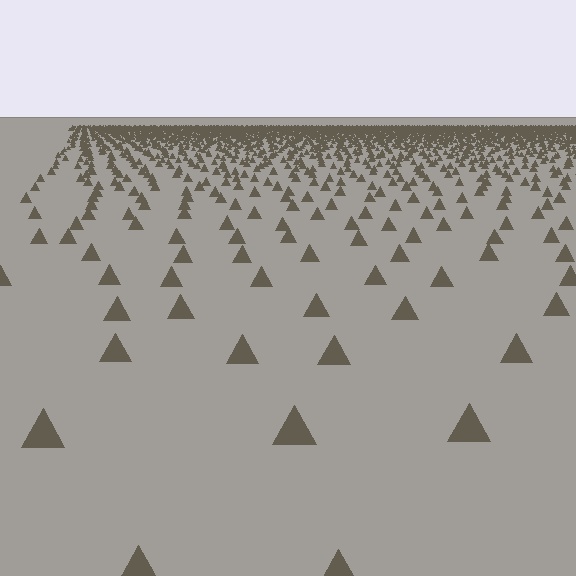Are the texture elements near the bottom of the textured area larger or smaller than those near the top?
Larger. Near the bottom, elements are closer to the viewer and appear at a bigger on-screen size.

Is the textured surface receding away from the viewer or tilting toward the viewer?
The surface is receding away from the viewer. Texture elements get smaller and denser toward the top.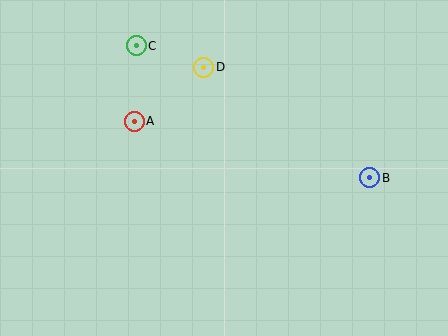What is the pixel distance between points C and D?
The distance between C and D is 71 pixels.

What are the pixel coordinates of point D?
Point D is at (204, 67).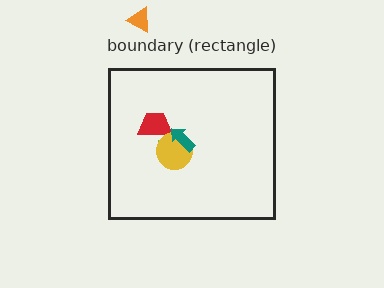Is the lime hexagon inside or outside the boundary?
Inside.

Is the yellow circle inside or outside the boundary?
Inside.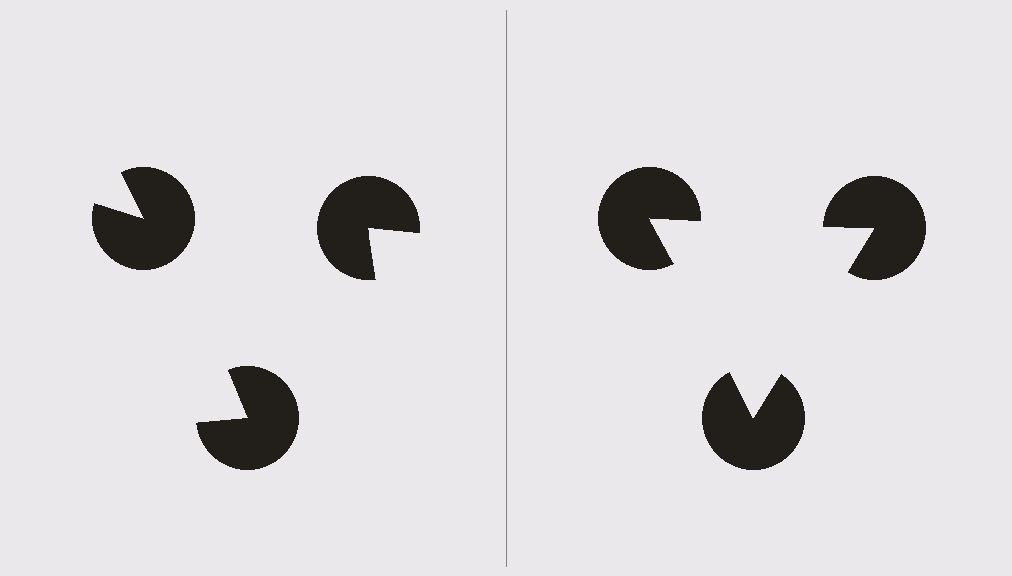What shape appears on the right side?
An illusory triangle.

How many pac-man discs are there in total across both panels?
6 — 3 on each side.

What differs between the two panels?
The pac-man discs are positioned identically on both sides; only the wedge orientations differ. On the right they align to a triangle; on the left they are misaligned.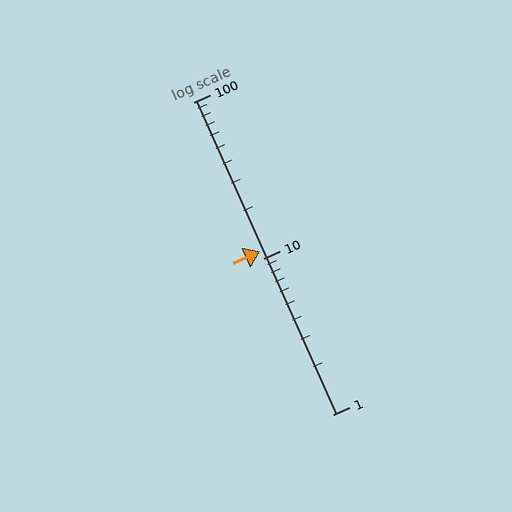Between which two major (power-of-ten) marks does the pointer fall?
The pointer is between 10 and 100.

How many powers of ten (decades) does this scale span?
The scale spans 2 decades, from 1 to 100.